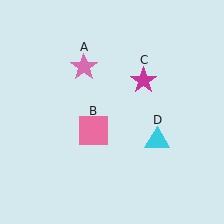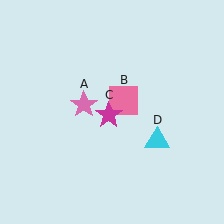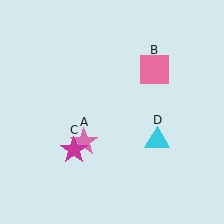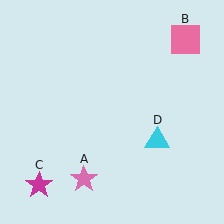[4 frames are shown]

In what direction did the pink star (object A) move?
The pink star (object A) moved down.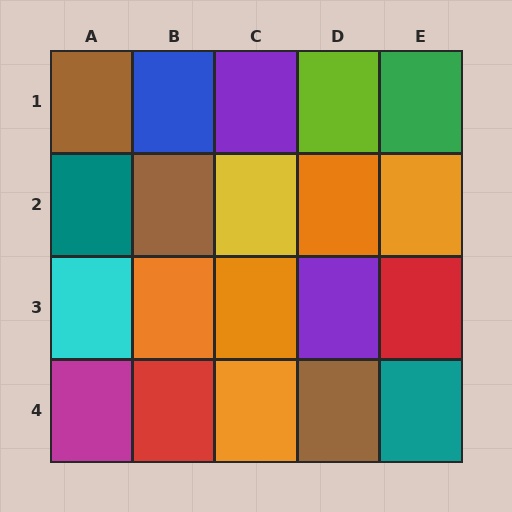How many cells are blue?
1 cell is blue.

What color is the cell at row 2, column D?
Orange.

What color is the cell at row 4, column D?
Brown.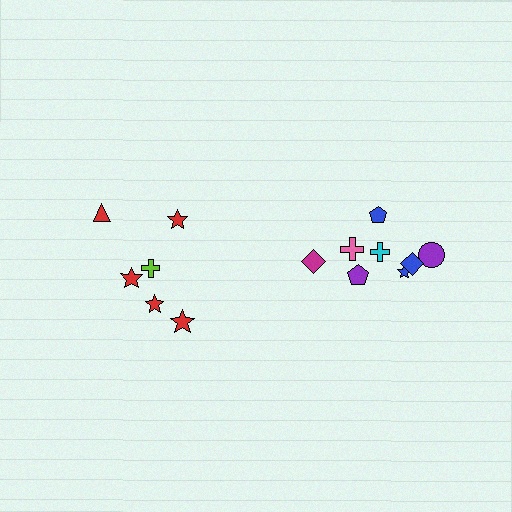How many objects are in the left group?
There are 6 objects.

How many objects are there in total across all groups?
There are 14 objects.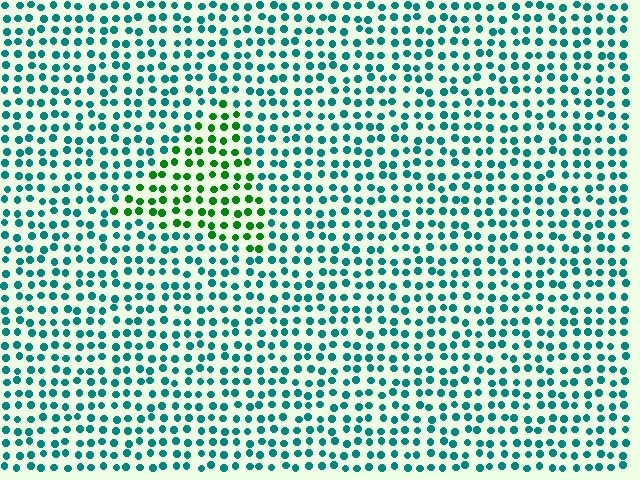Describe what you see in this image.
The image is filled with small teal elements in a uniform arrangement. A triangle-shaped region is visible where the elements are tinted to a slightly different hue, forming a subtle color boundary.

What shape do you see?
I see a triangle.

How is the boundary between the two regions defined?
The boundary is defined purely by a slight shift in hue (about 48 degrees). Spacing, size, and orientation are identical on both sides.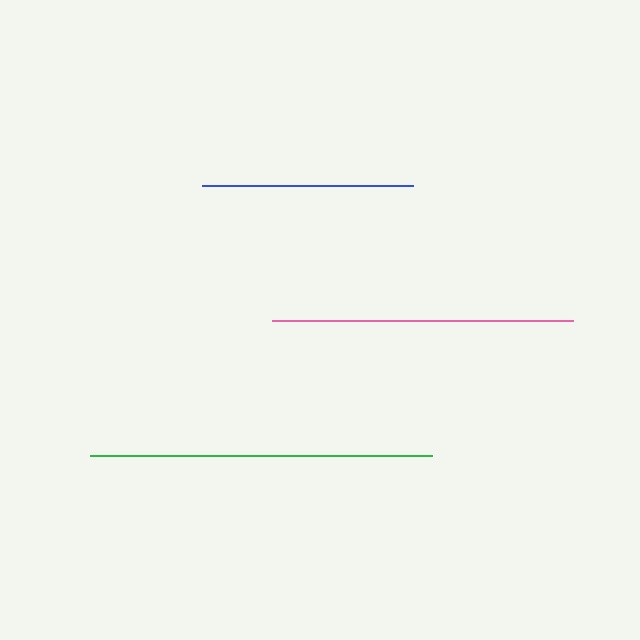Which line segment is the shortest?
The blue line is the shortest at approximately 212 pixels.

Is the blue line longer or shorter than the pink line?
The pink line is longer than the blue line.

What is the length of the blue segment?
The blue segment is approximately 212 pixels long.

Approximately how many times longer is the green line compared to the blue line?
The green line is approximately 1.6 times the length of the blue line.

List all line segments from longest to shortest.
From longest to shortest: green, pink, blue.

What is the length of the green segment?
The green segment is approximately 342 pixels long.